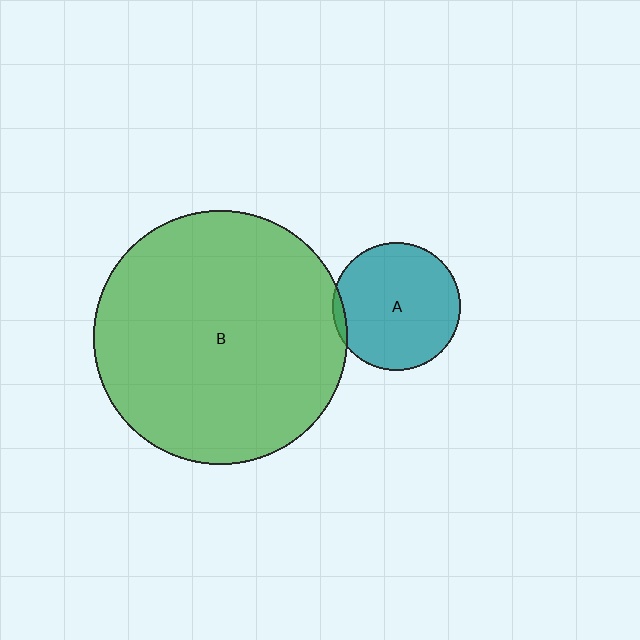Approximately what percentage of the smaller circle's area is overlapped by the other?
Approximately 5%.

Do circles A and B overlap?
Yes.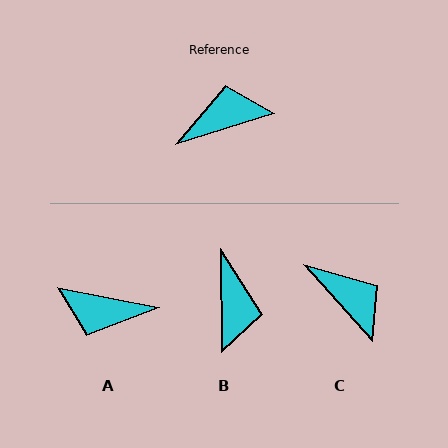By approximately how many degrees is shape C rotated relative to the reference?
Approximately 65 degrees clockwise.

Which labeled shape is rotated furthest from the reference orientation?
A, about 151 degrees away.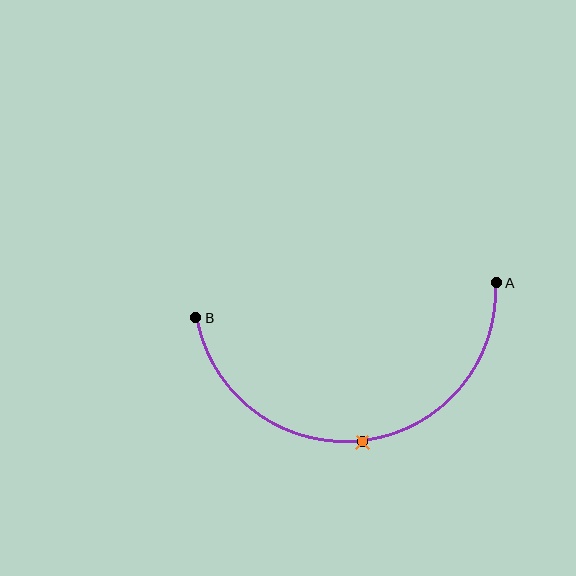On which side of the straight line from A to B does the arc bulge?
The arc bulges below the straight line connecting A and B.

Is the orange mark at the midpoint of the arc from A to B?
Yes. The orange mark lies on the arc at equal arc-length from both A and B — it is the arc midpoint.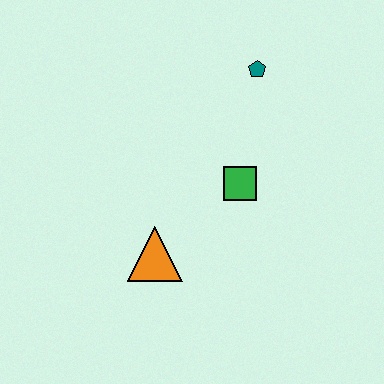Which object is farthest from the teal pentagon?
The orange triangle is farthest from the teal pentagon.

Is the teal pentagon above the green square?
Yes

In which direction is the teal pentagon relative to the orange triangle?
The teal pentagon is above the orange triangle.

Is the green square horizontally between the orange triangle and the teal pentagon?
Yes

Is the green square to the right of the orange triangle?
Yes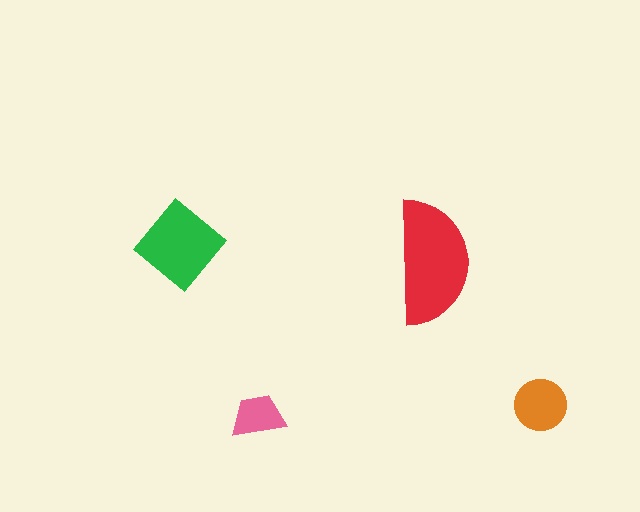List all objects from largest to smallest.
The red semicircle, the green diamond, the orange circle, the pink trapezoid.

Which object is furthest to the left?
The green diamond is leftmost.